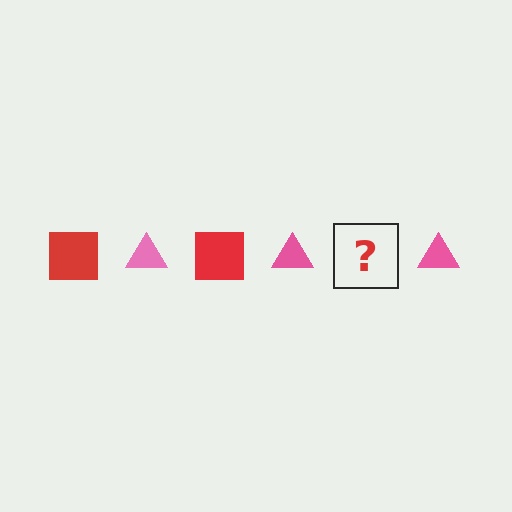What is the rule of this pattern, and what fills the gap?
The rule is that the pattern alternates between red square and pink triangle. The gap should be filled with a red square.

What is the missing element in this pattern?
The missing element is a red square.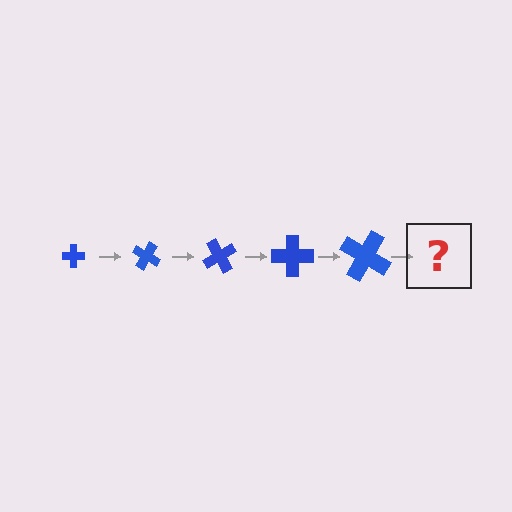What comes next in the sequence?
The next element should be a cross, larger than the previous one and rotated 150 degrees from the start.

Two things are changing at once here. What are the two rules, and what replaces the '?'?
The two rules are that the cross grows larger each step and it rotates 30 degrees each step. The '?' should be a cross, larger than the previous one and rotated 150 degrees from the start.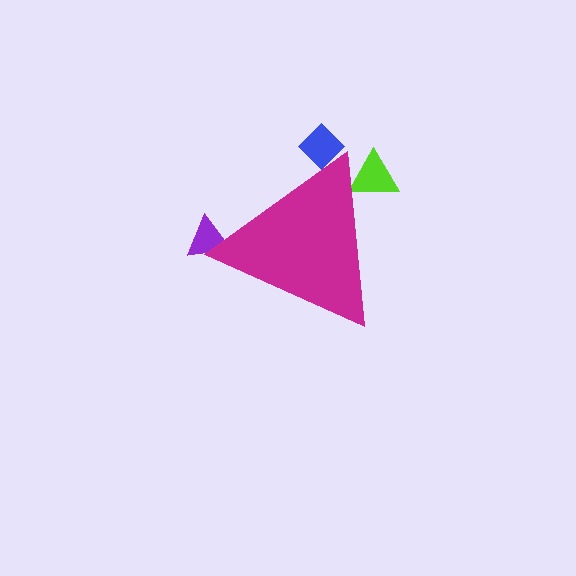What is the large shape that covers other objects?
A magenta triangle.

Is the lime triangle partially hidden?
Yes, the lime triangle is partially hidden behind the magenta triangle.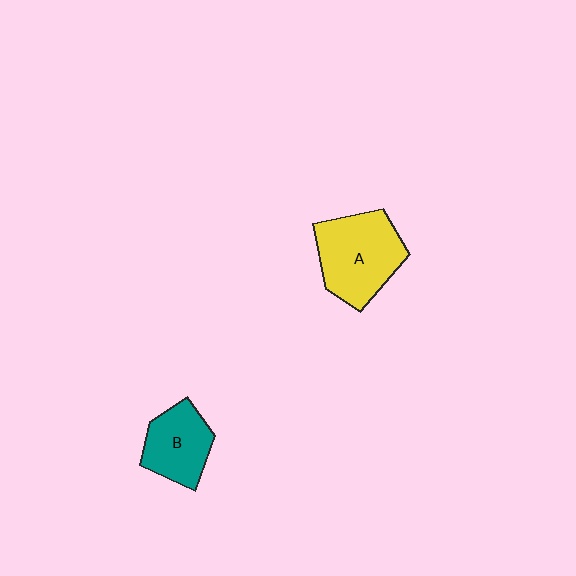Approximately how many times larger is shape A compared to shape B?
Approximately 1.4 times.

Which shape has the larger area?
Shape A (yellow).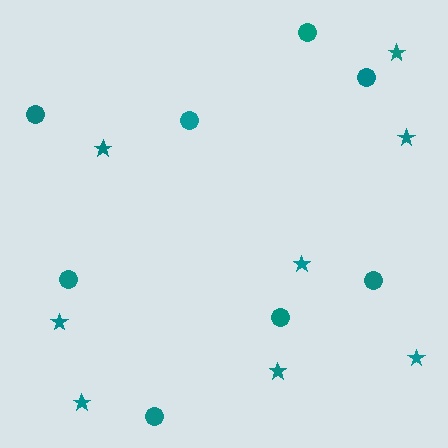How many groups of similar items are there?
There are 2 groups: one group of circles (8) and one group of stars (8).